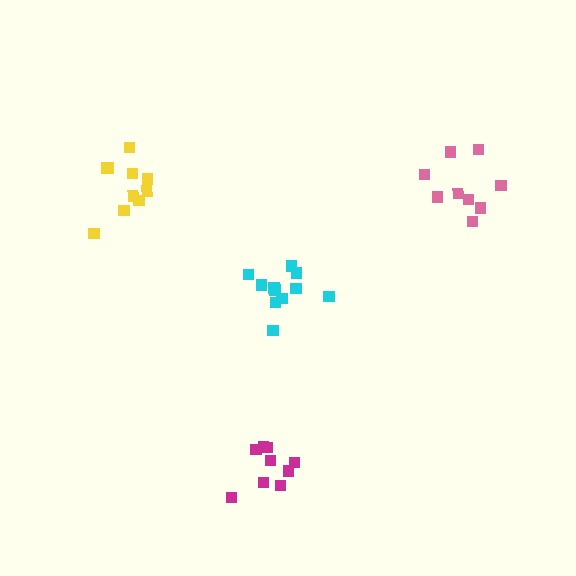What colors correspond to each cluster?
The clusters are colored: pink, magenta, cyan, yellow.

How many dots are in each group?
Group 1: 9 dots, Group 2: 9 dots, Group 3: 11 dots, Group 4: 10 dots (39 total).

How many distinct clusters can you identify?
There are 4 distinct clusters.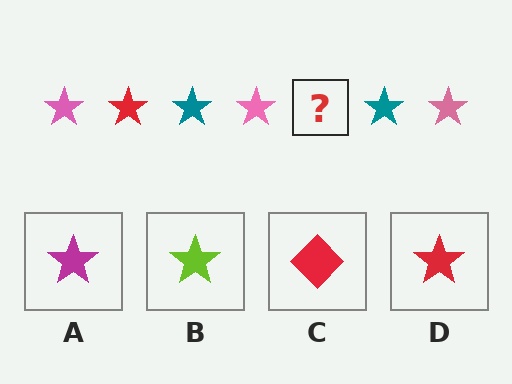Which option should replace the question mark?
Option D.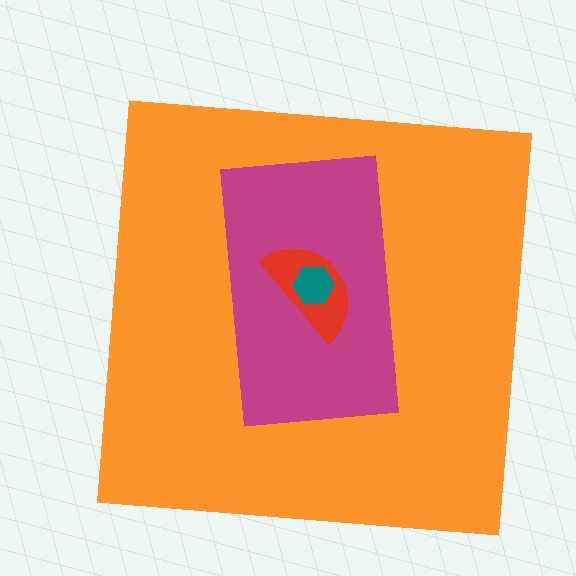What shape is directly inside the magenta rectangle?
The red semicircle.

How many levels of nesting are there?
4.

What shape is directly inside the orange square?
The magenta rectangle.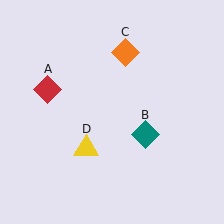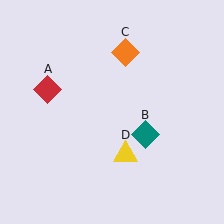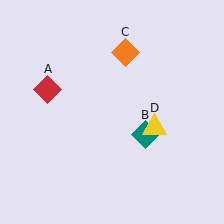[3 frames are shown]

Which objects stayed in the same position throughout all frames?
Red diamond (object A) and teal diamond (object B) and orange diamond (object C) remained stationary.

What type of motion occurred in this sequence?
The yellow triangle (object D) rotated counterclockwise around the center of the scene.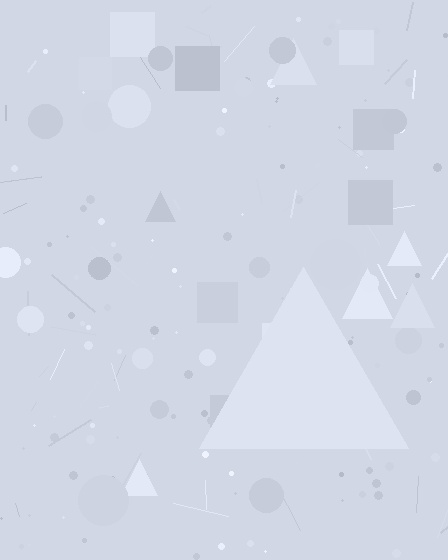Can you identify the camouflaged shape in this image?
The camouflaged shape is a triangle.